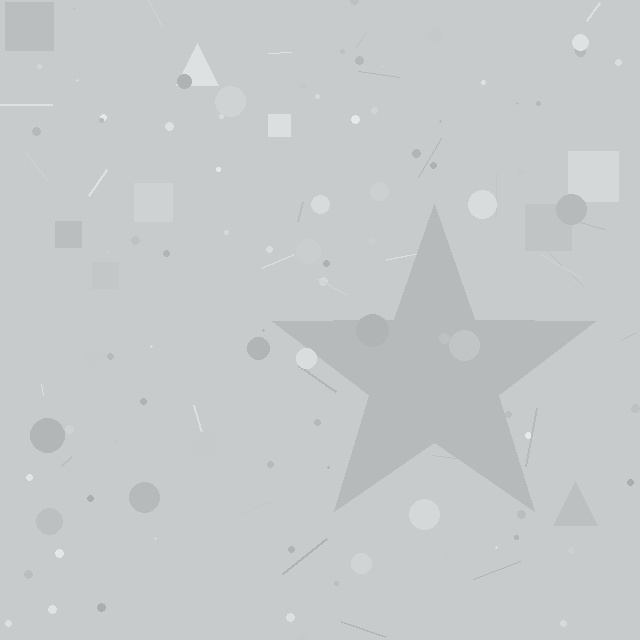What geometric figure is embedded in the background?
A star is embedded in the background.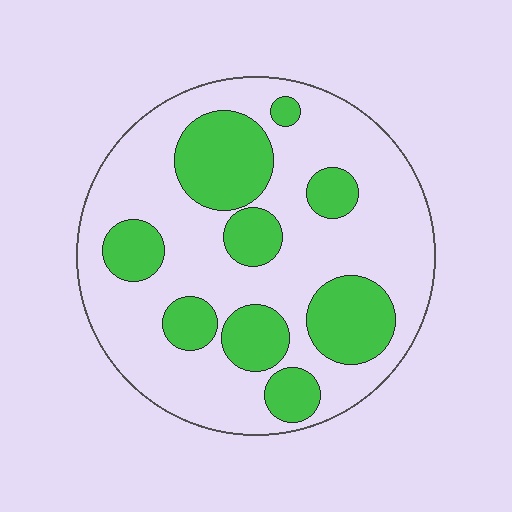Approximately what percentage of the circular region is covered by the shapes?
Approximately 30%.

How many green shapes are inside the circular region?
9.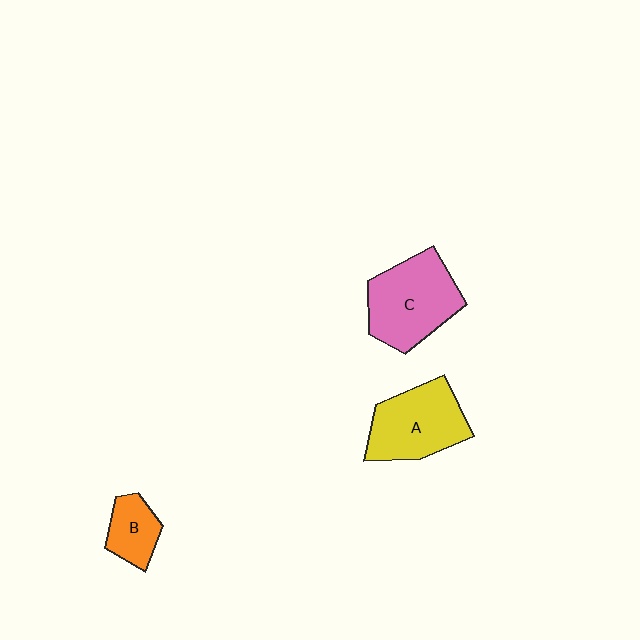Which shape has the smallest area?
Shape B (orange).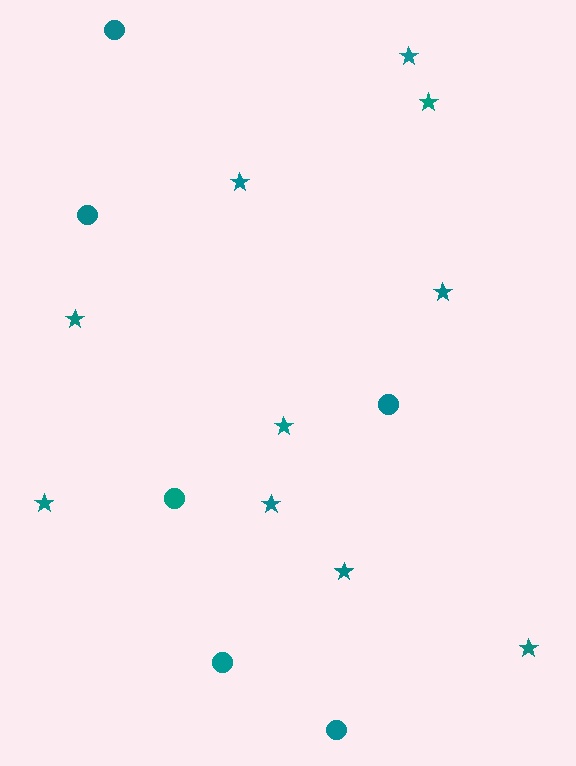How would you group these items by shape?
There are 2 groups: one group of circles (6) and one group of stars (10).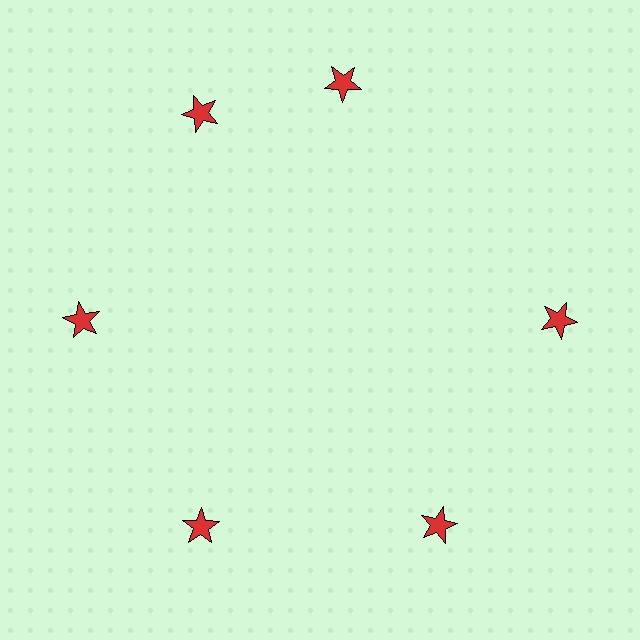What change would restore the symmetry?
The symmetry would be restored by rotating it back into even spacing with its neighbors so that all 6 stars sit at equal angles and equal distance from the center.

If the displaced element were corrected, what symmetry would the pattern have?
It would have 6-fold rotational symmetry — the pattern would map onto itself every 60 degrees.